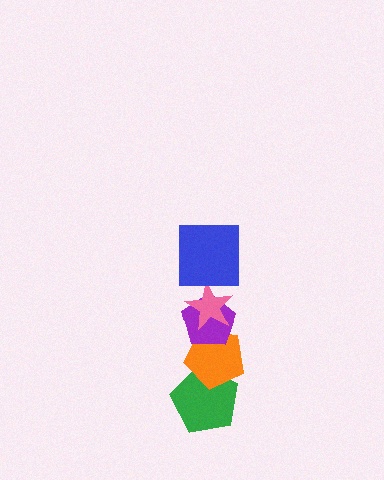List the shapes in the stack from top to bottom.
From top to bottom: the blue square, the pink star, the purple pentagon, the orange pentagon, the green pentagon.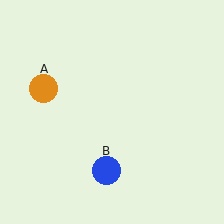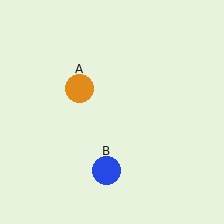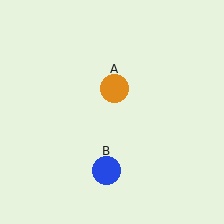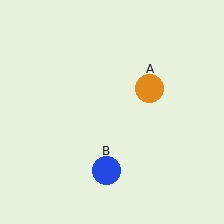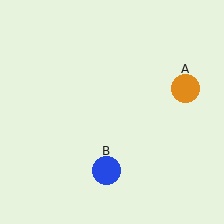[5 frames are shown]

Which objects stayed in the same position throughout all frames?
Blue circle (object B) remained stationary.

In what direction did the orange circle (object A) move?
The orange circle (object A) moved right.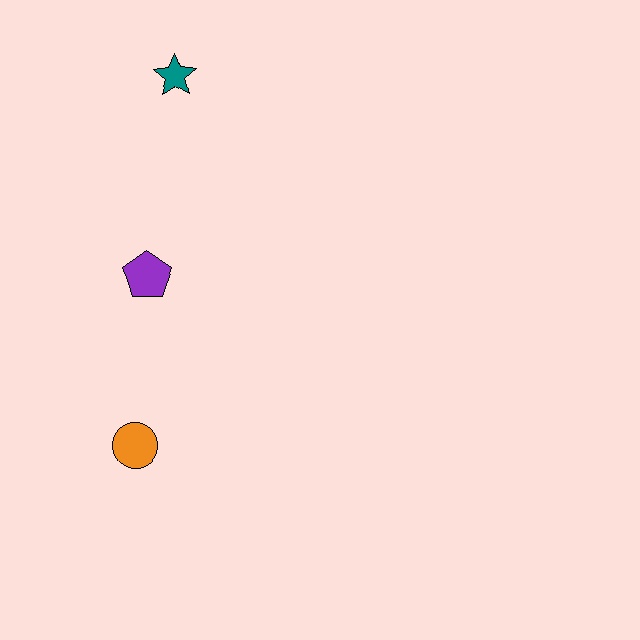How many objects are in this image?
There are 3 objects.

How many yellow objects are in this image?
There are no yellow objects.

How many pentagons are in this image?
There is 1 pentagon.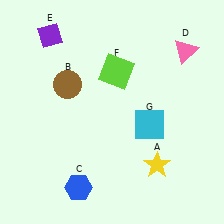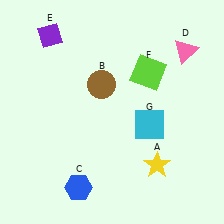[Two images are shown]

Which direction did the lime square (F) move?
The lime square (F) moved right.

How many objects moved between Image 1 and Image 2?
2 objects moved between the two images.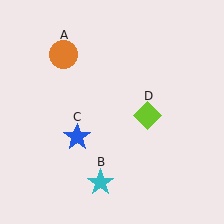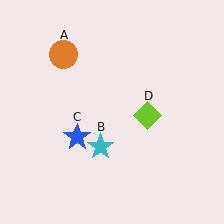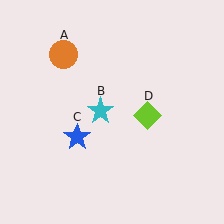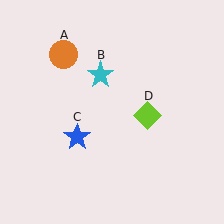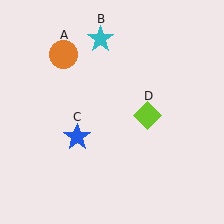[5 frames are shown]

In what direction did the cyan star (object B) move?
The cyan star (object B) moved up.